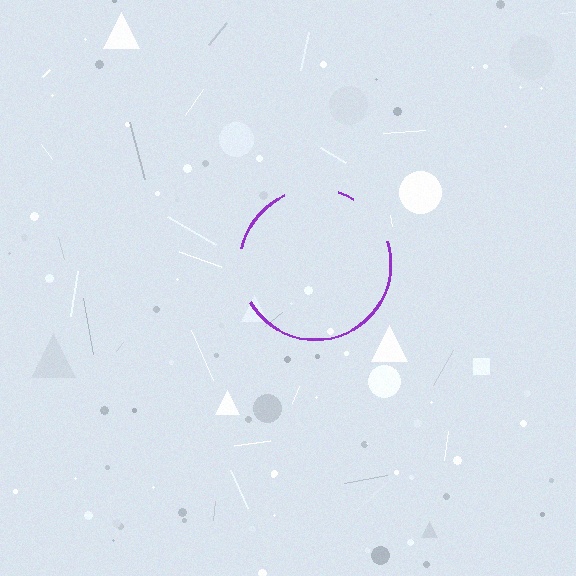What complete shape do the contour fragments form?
The contour fragments form a circle.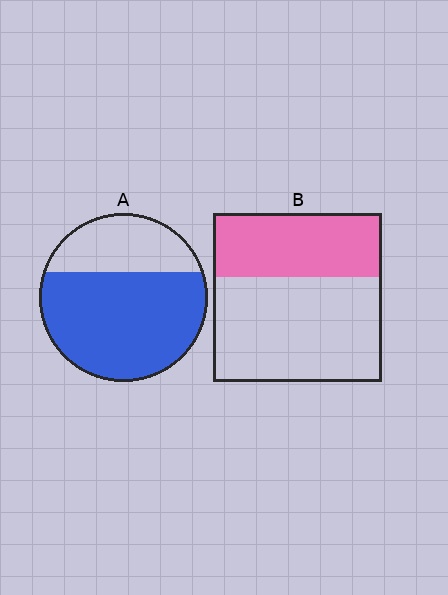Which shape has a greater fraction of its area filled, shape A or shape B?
Shape A.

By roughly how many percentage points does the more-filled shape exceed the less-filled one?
By roughly 30 percentage points (A over B).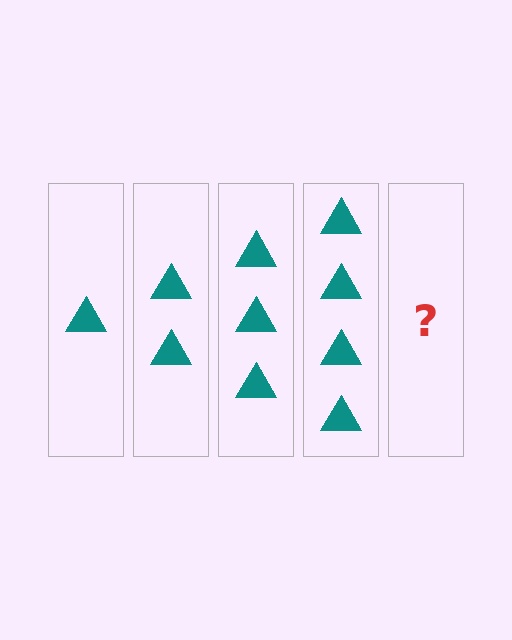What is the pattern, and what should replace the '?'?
The pattern is that each step adds one more triangle. The '?' should be 5 triangles.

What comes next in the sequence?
The next element should be 5 triangles.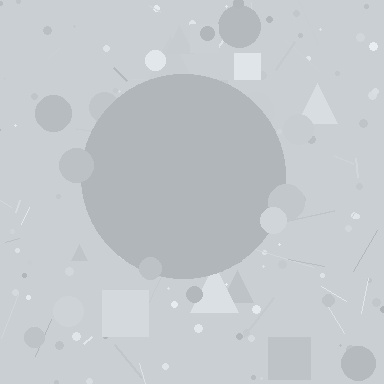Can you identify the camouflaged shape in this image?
The camouflaged shape is a circle.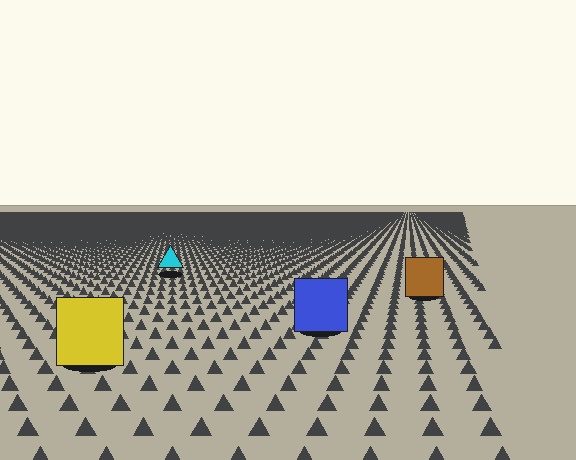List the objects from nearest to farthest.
From nearest to farthest: the yellow square, the blue square, the brown square, the cyan triangle.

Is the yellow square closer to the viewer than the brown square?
Yes. The yellow square is closer — you can tell from the texture gradient: the ground texture is coarser near it.